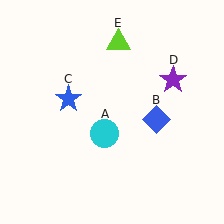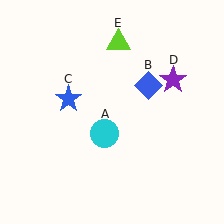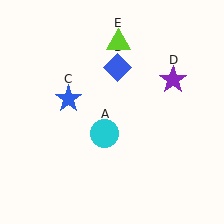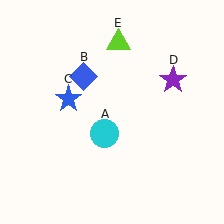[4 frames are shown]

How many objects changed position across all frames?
1 object changed position: blue diamond (object B).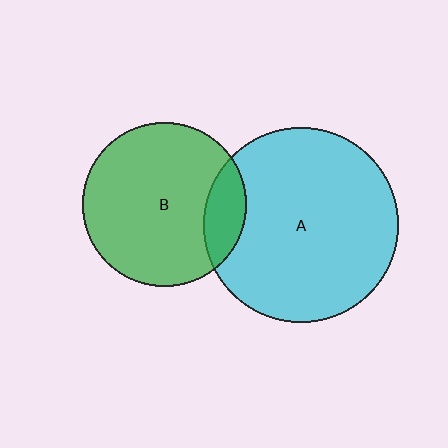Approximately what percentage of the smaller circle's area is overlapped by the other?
Approximately 15%.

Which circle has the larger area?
Circle A (cyan).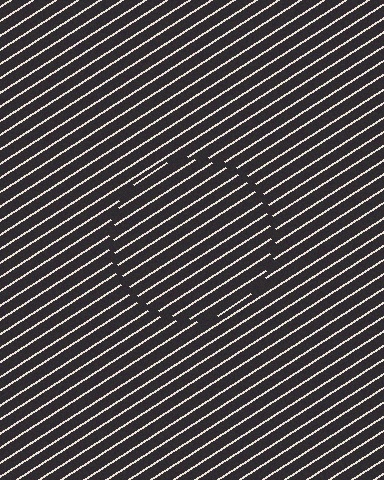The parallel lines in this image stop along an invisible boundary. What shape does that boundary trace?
An illusory circle. The interior of the shape contains the same grating, shifted by half a period — the contour is defined by the phase discontinuity where line-ends from the inner and outer gratings abut.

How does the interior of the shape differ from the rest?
The interior of the shape contains the same grating, shifted by half a period — the contour is defined by the phase discontinuity where line-ends from the inner and outer gratings abut.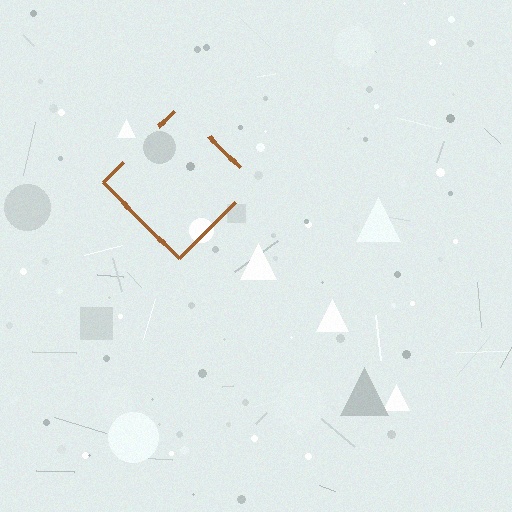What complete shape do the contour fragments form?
The contour fragments form a diamond.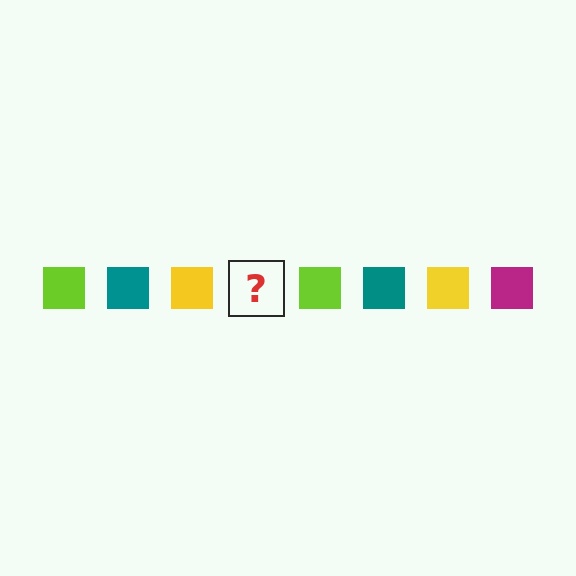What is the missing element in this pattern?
The missing element is a magenta square.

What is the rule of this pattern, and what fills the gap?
The rule is that the pattern cycles through lime, teal, yellow, magenta squares. The gap should be filled with a magenta square.